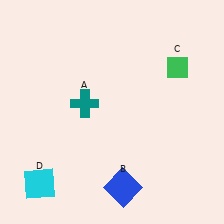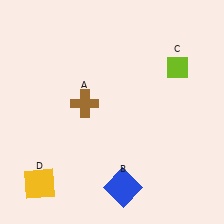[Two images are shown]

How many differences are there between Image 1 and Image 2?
There are 3 differences between the two images.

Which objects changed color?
A changed from teal to brown. C changed from green to lime. D changed from cyan to yellow.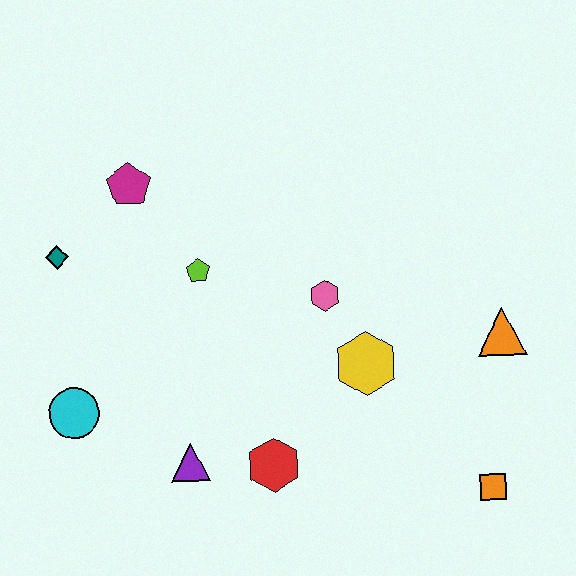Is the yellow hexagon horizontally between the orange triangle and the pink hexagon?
Yes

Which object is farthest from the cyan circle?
The orange triangle is farthest from the cyan circle.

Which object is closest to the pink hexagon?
The yellow hexagon is closest to the pink hexagon.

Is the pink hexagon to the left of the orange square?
Yes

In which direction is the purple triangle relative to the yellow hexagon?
The purple triangle is to the left of the yellow hexagon.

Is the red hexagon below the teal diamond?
Yes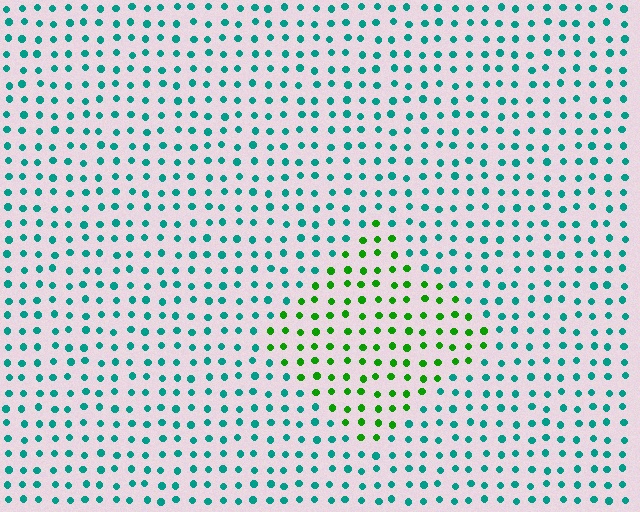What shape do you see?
I see a diamond.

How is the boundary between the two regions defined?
The boundary is defined purely by a slight shift in hue (about 56 degrees). Spacing, size, and orientation are identical on both sides.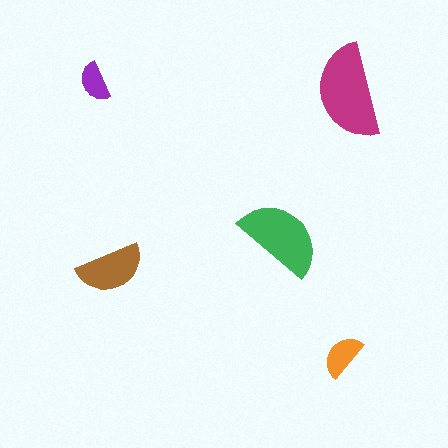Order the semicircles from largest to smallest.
the magenta one, the green one, the brown one, the orange one, the purple one.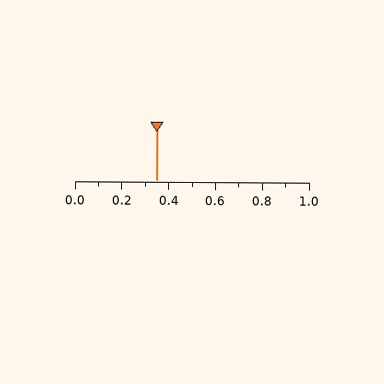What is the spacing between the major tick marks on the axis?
The major ticks are spaced 0.2 apart.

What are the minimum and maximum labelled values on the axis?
The axis runs from 0.0 to 1.0.